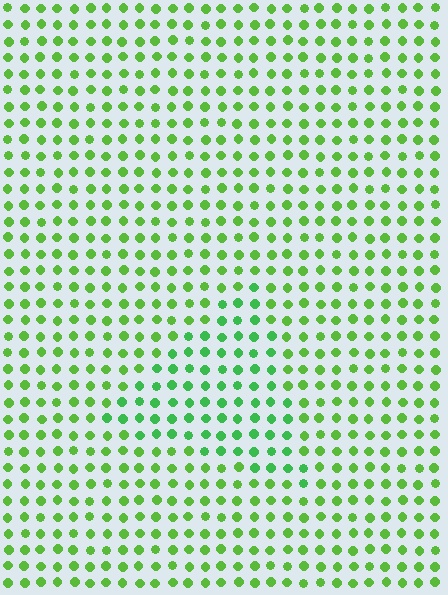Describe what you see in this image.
The image is filled with small lime elements in a uniform arrangement. A triangle-shaped region is visible where the elements are tinted to a slightly different hue, forming a subtle color boundary.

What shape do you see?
I see a triangle.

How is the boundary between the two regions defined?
The boundary is defined purely by a slight shift in hue (about 24 degrees). Spacing, size, and orientation are identical on both sides.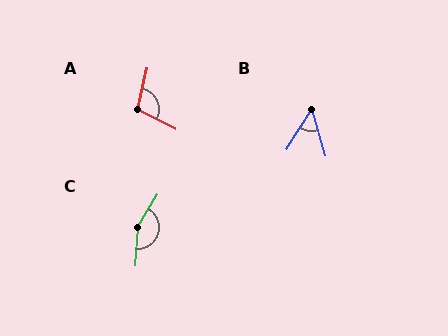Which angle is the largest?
C, at approximately 152 degrees.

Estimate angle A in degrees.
Approximately 104 degrees.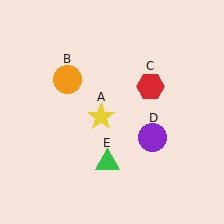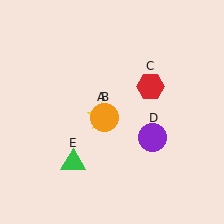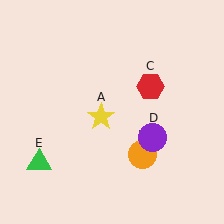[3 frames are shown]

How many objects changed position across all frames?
2 objects changed position: orange circle (object B), green triangle (object E).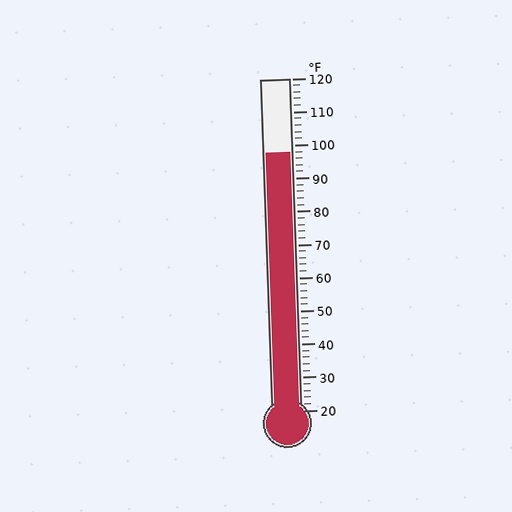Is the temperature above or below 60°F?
The temperature is above 60°F.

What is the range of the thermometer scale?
The thermometer scale ranges from 20°F to 120°F.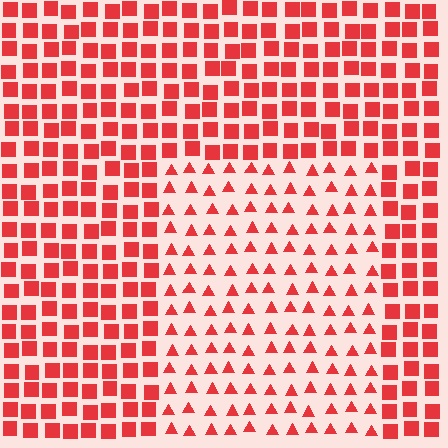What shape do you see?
I see a rectangle.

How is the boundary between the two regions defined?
The boundary is defined by a change in element shape: triangles inside vs. squares outside. All elements share the same color and spacing.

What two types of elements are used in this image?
The image uses triangles inside the rectangle region and squares outside it.